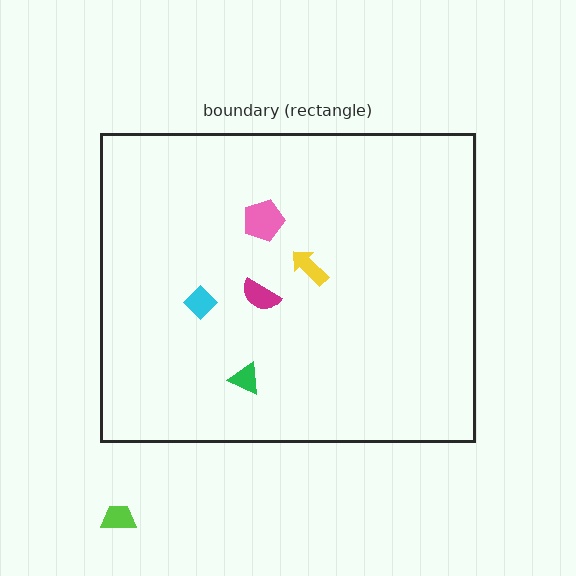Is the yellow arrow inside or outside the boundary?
Inside.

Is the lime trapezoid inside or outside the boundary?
Outside.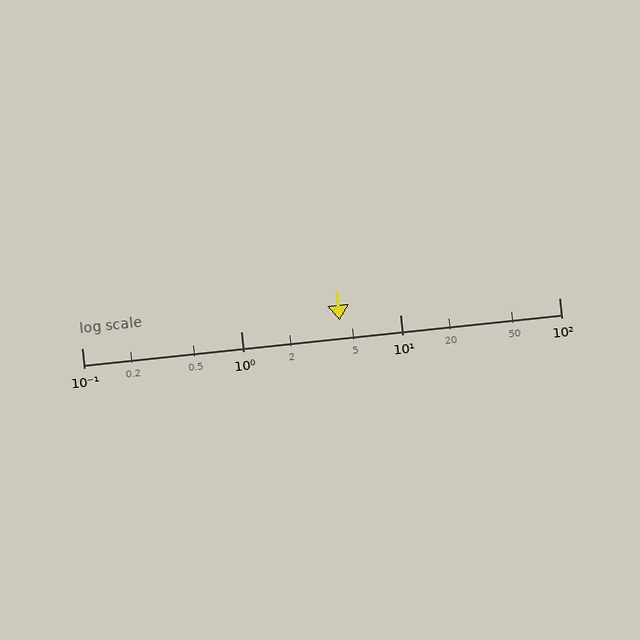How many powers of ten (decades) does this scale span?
The scale spans 3 decades, from 0.1 to 100.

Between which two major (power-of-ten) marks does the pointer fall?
The pointer is between 1 and 10.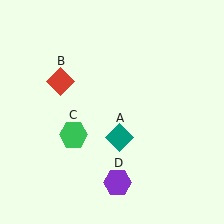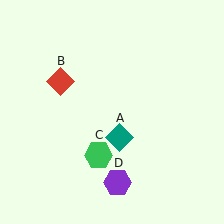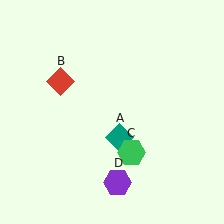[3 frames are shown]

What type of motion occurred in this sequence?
The green hexagon (object C) rotated counterclockwise around the center of the scene.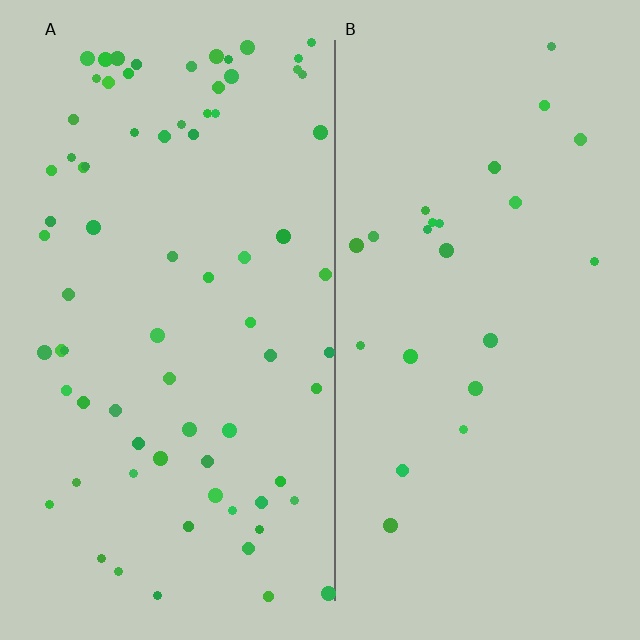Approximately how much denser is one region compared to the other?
Approximately 3.2× — region A over region B.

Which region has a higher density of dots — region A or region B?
A (the left).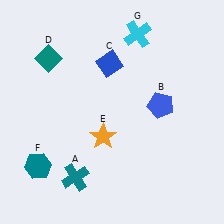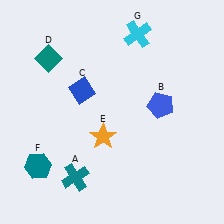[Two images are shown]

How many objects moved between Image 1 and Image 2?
1 object moved between the two images.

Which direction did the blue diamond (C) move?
The blue diamond (C) moved left.